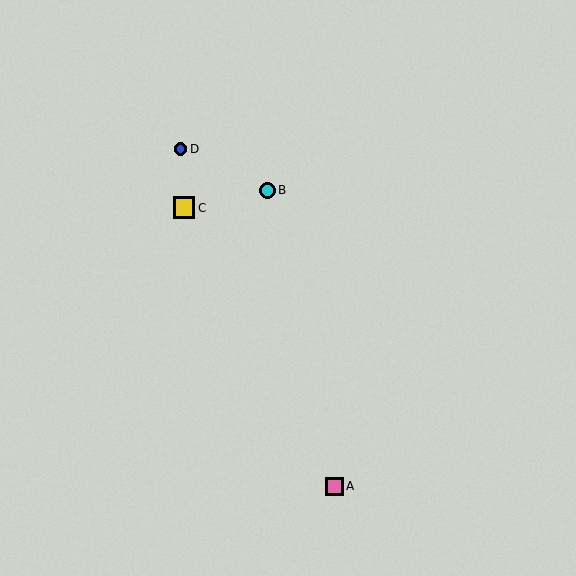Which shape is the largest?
The yellow square (labeled C) is the largest.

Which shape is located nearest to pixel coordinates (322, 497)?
The pink square (labeled A) at (334, 486) is nearest to that location.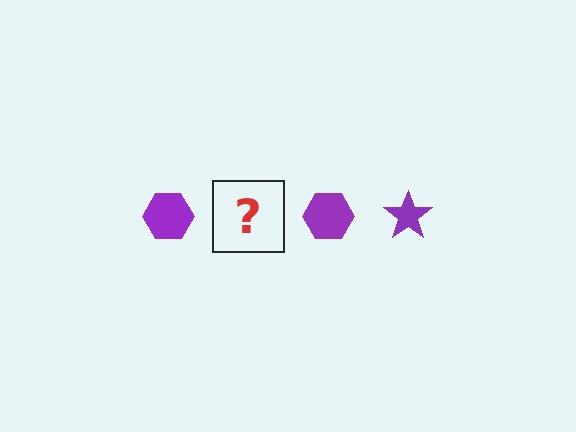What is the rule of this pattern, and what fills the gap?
The rule is that the pattern cycles through hexagon, star shapes in purple. The gap should be filled with a purple star.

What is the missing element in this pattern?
The missing element is a purple star.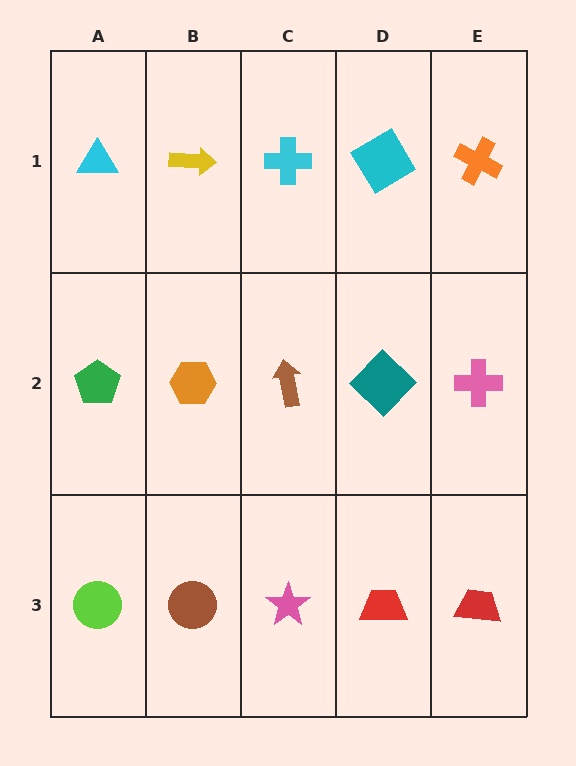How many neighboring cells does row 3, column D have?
3.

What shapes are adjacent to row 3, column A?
A green pentagon (row 2, column A), a brown circle (row 3, column B).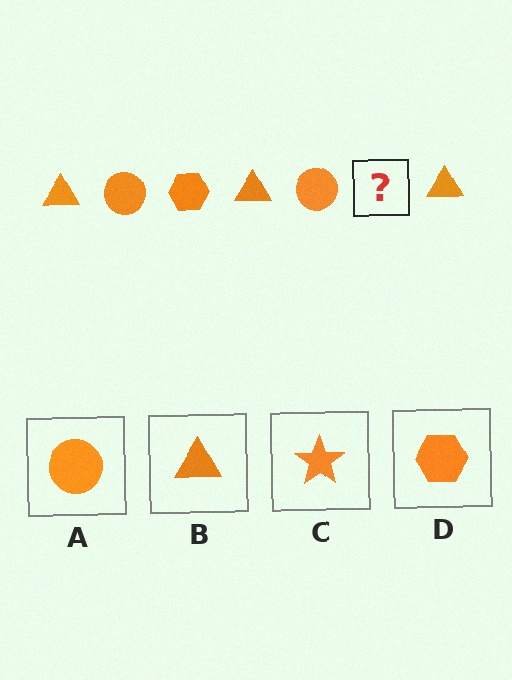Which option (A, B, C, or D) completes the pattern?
D.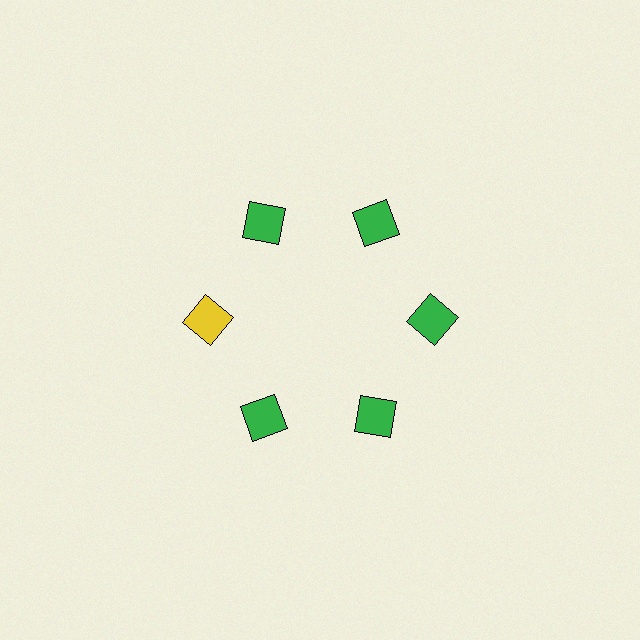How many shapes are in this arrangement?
There are 6 shapes arranged in a ring pattern.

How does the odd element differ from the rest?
It has a different color: yellow instead of green.